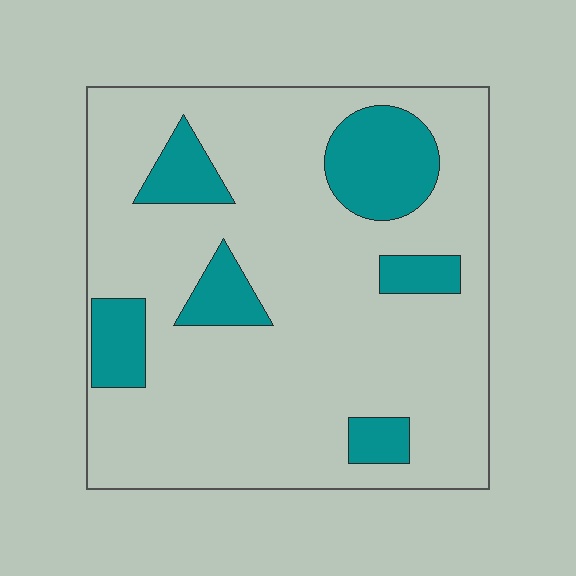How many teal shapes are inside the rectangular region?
6.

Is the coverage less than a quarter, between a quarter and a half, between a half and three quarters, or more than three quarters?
Less than a quarter.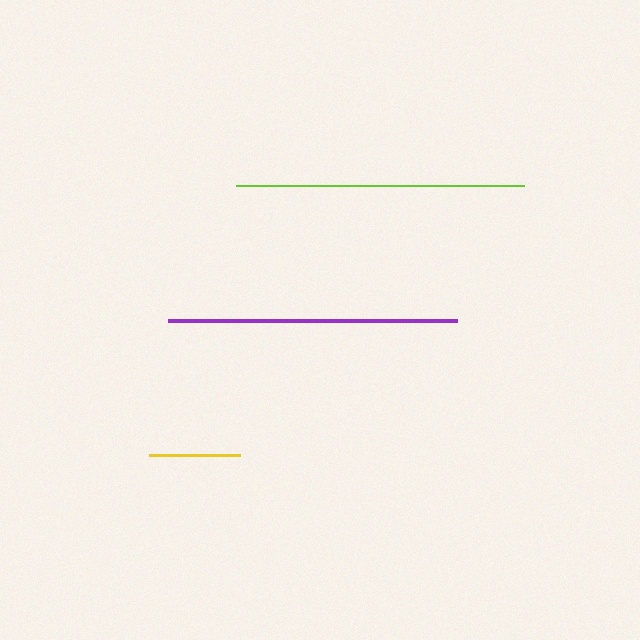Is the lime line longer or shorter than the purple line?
The purple line is longer than the lime line.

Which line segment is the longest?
The purple line is the longest at approximately 289 pixels.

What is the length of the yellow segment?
The yellow segment is approximately 91 pixels long.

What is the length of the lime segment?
The lime segment is approximately 288 pixels long.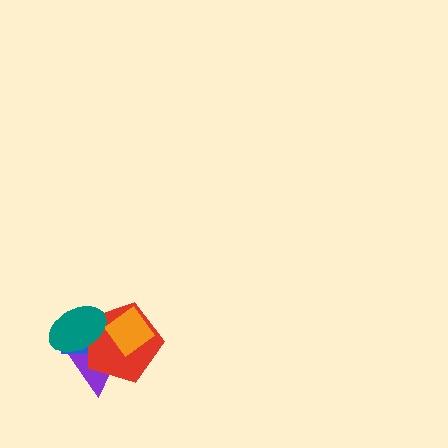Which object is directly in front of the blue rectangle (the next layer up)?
The red pentagon is directly in front of the blue rectangle.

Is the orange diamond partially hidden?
No, no other shape covers it.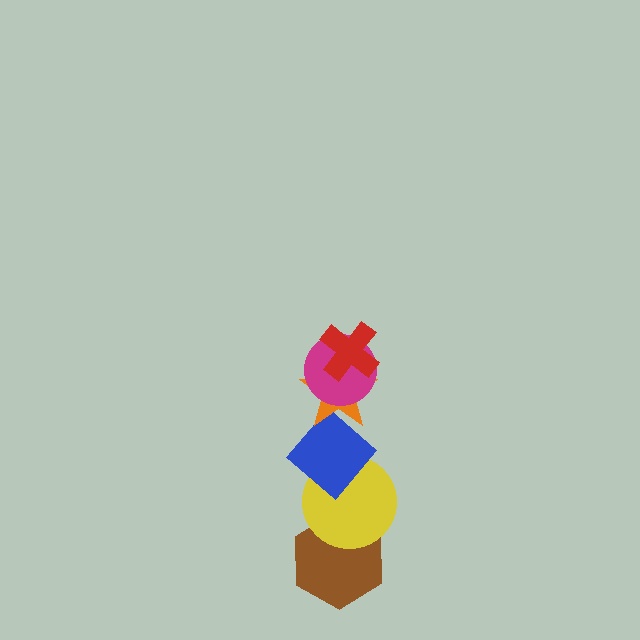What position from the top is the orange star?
The orange star is 3rd from the top.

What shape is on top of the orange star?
The magenta circle is on top of the orange star.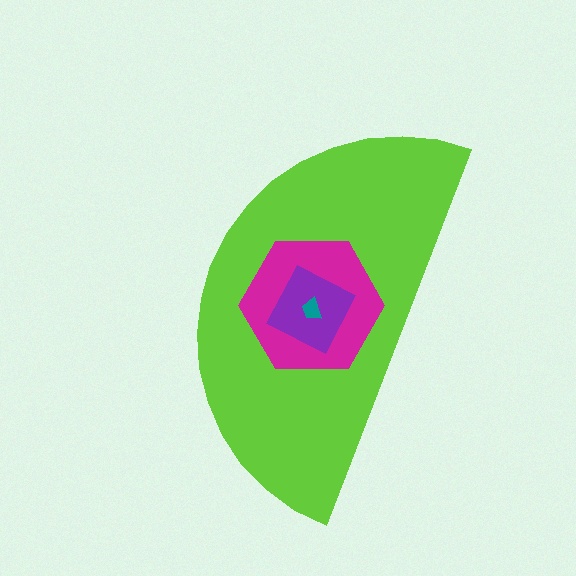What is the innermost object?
The teal trapezoid.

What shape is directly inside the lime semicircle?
The magenta hexagon.